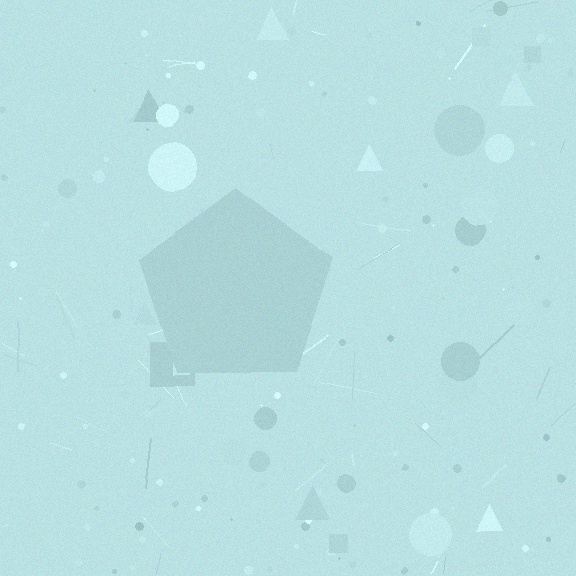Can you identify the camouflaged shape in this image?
The camouflaged shape is a pentagon.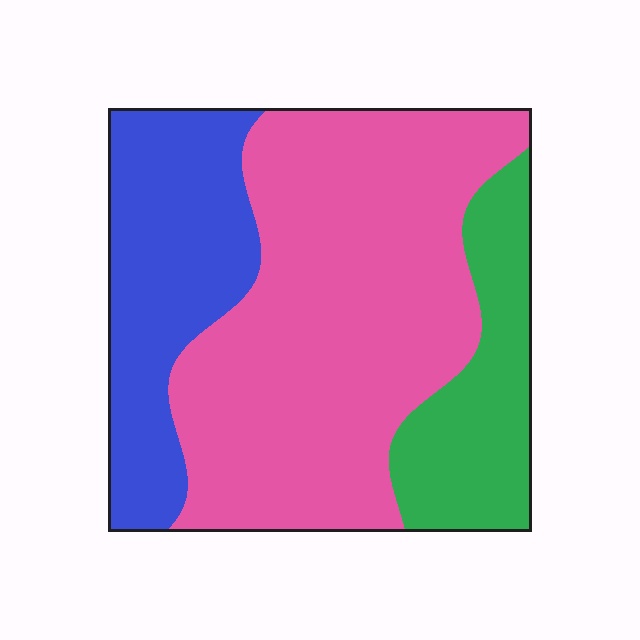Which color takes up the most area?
Pink, at roughly 55%.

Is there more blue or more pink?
Pink.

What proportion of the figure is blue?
Blue takes up about one quarter (1/4) of the figure.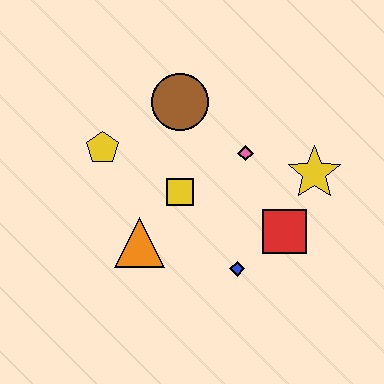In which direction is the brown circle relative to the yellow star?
The brown circle is to the left of the yellow star.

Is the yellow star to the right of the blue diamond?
Yes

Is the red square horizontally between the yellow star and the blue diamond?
Yes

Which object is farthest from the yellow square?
The yellow star is farthest from the yellow square.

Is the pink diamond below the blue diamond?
No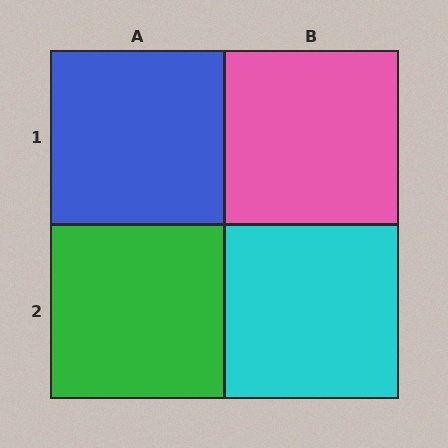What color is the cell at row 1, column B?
Pink.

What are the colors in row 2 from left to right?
Green, cyan.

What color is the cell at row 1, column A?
Blue.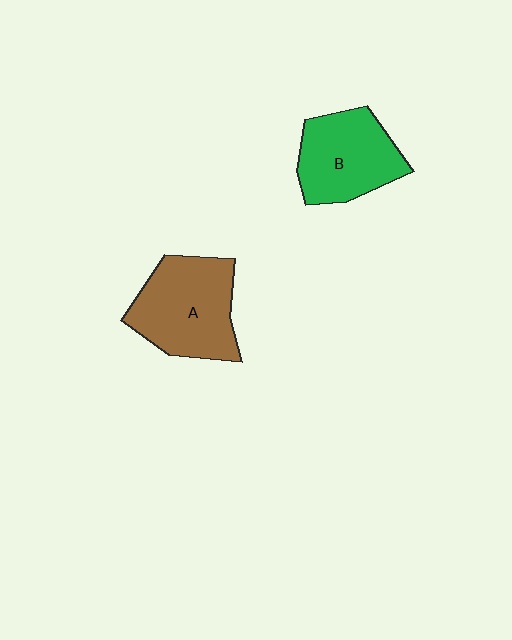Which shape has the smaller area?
Shape B (green).